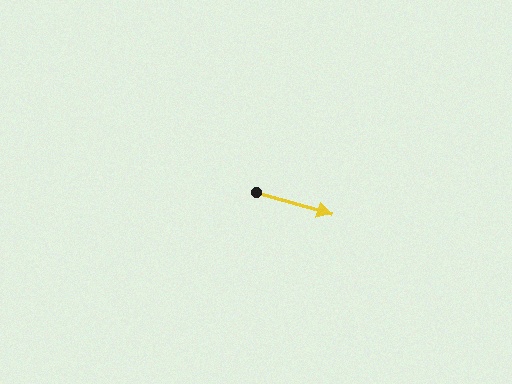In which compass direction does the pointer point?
East.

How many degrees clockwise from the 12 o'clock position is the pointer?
Approximately 106 degrees.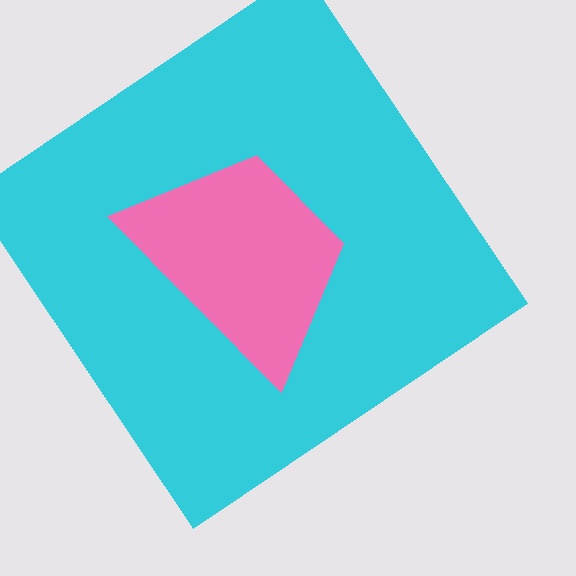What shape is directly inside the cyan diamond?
The pink trapezoid.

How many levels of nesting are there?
2.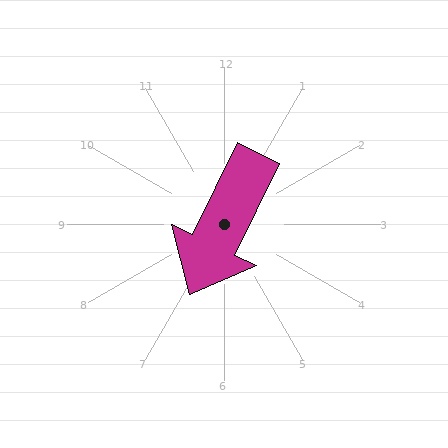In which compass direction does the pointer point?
Southwest.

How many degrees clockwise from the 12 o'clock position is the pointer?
Approximately 206 degrees.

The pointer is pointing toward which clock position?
Roughly 7 o'clock.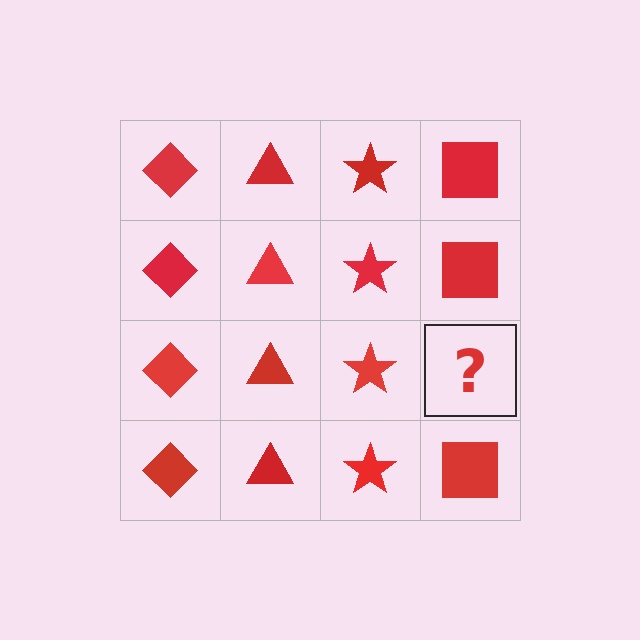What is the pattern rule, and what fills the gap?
The rule is that each column has a consistent shape. The gap should be filled with a red square.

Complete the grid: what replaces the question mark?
The question mark should be replaced with a red square.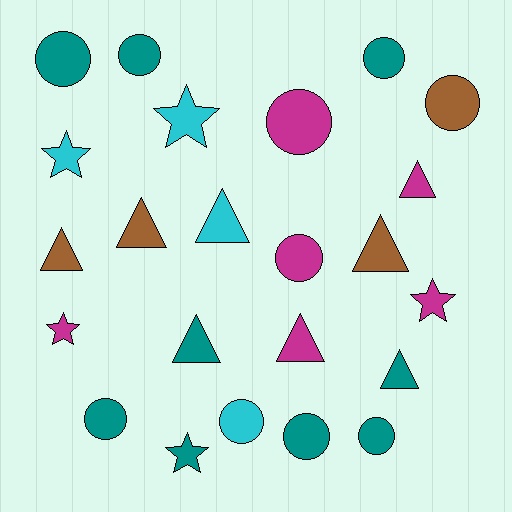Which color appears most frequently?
Teal, with 9 objects.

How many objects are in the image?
There are 23 objects.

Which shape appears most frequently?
Circle, with 10 objects.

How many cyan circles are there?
There is 1 cyan circle.